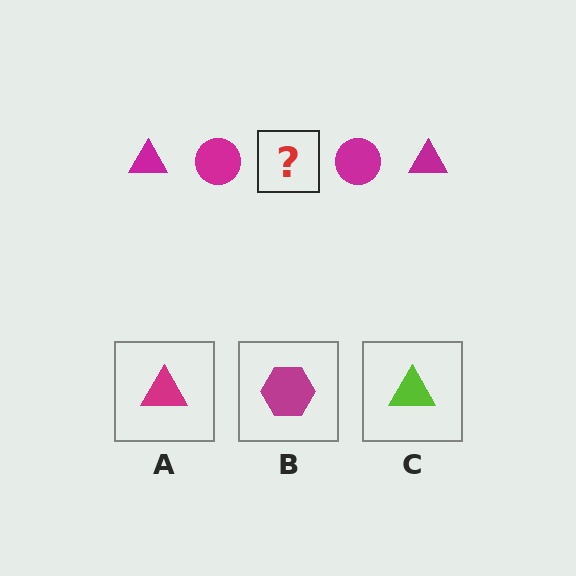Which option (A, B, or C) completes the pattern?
A.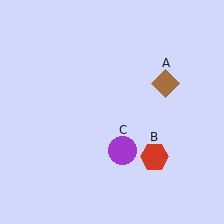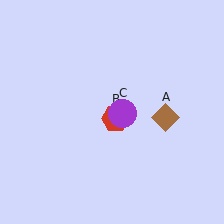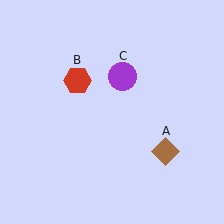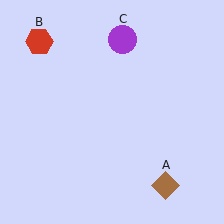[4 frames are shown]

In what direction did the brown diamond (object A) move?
The brown diamond (object A) moved down.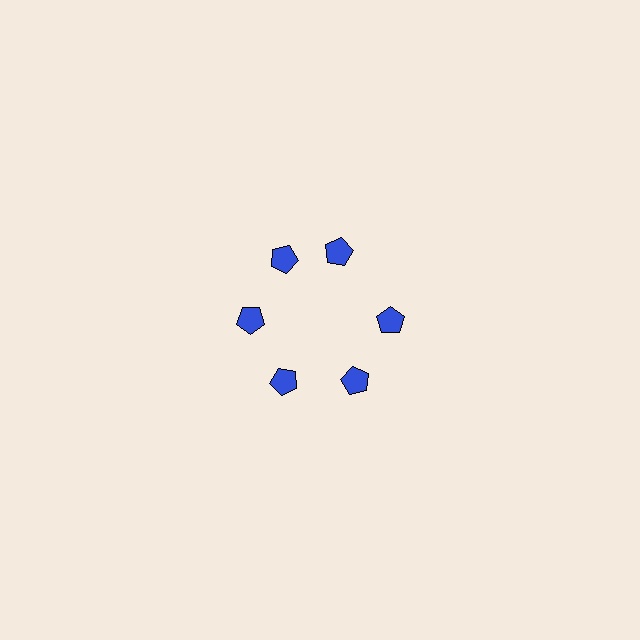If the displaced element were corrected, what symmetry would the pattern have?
It would have 6-fold rotational symmetry — the pattern would map onto itself every 60 degrees.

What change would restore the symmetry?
The symmetry would be restored by rotating it back into even spacing with its neighbors so that all 6 pentagons sit at equal angles and equal distance from the center.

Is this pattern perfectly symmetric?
No. The 6 blue pentagons are arranged in a ring, but one element near the 1 o'clock position is rotated out of alignment along the ring, breaking the 6-fold rotational symmetry.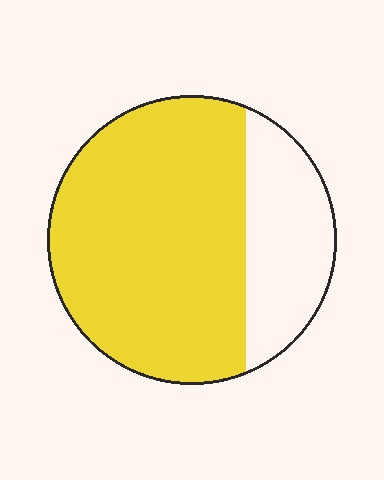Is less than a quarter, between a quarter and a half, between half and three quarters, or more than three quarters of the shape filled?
Between half and three quarters.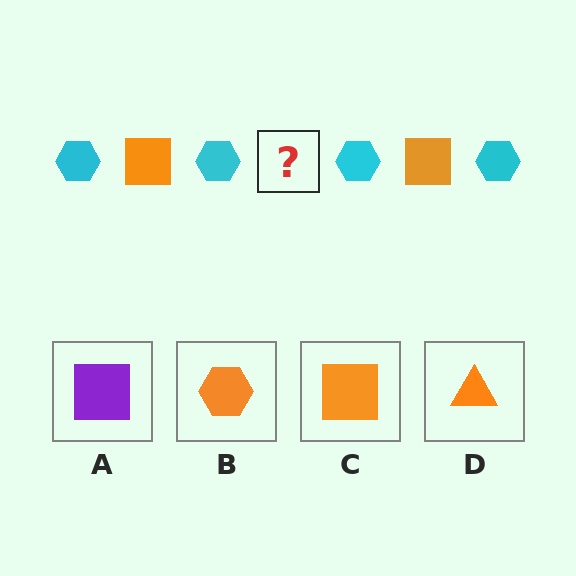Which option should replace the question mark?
Option C.